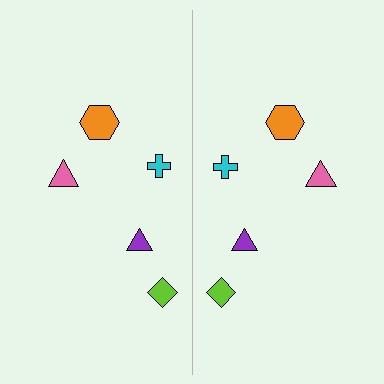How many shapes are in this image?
There are 10 shapes in this image.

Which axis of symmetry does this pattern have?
The pattern has a vertical axis of symmetry running through the center of the image.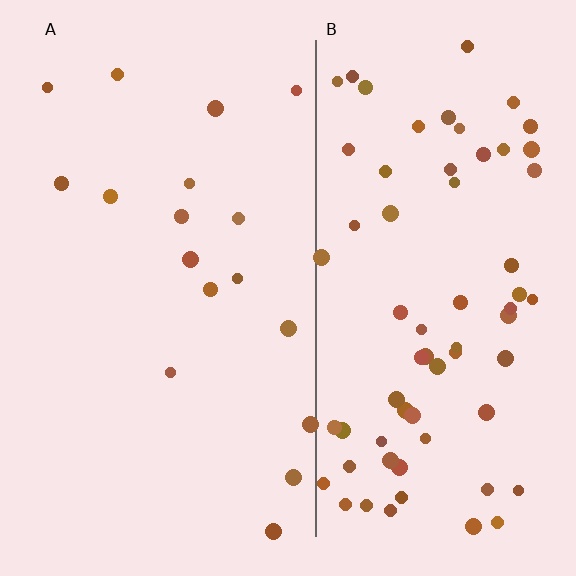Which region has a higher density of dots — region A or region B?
B (the right).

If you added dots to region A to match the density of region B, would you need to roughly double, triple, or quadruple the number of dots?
Approximately quadruple.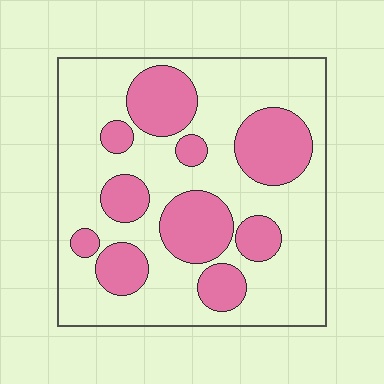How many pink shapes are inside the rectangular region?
10.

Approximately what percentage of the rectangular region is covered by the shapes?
Approximately 30%.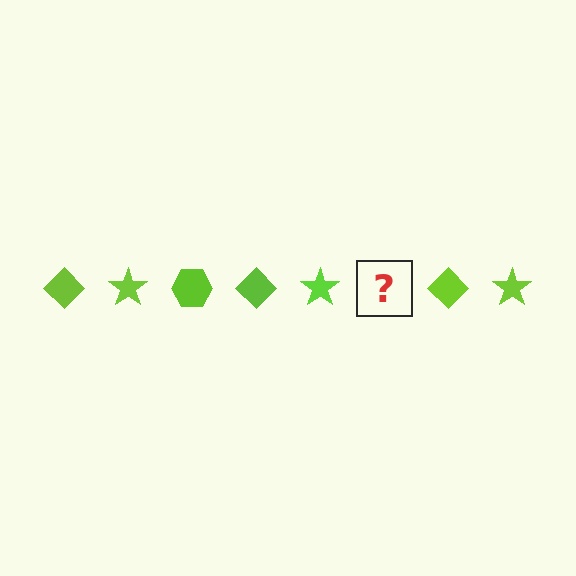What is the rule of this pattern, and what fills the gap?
The rule is that the pattern cycles through diamond, star, hexagon shapes in lime. The gap should be filled with a lime hexagon.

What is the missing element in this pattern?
The missing element is a lime hexagon.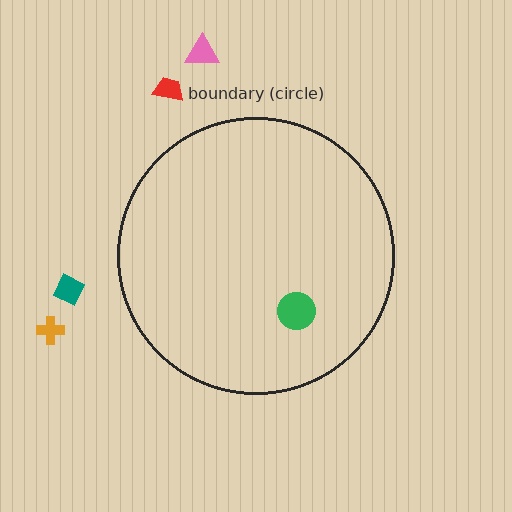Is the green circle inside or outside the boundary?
Inside.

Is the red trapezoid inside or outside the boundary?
Outside.